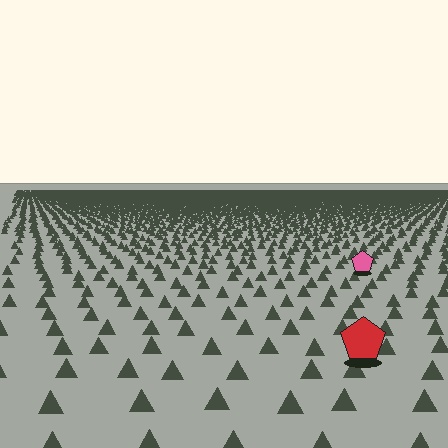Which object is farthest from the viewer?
The pink pentagon is farthest from the viewer. It appears smaller and the ground texture around it is denser.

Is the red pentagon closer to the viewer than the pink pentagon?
Yes. The red pentagon is closer — you can tell from the texture gradient: the ground texture is coarser near it.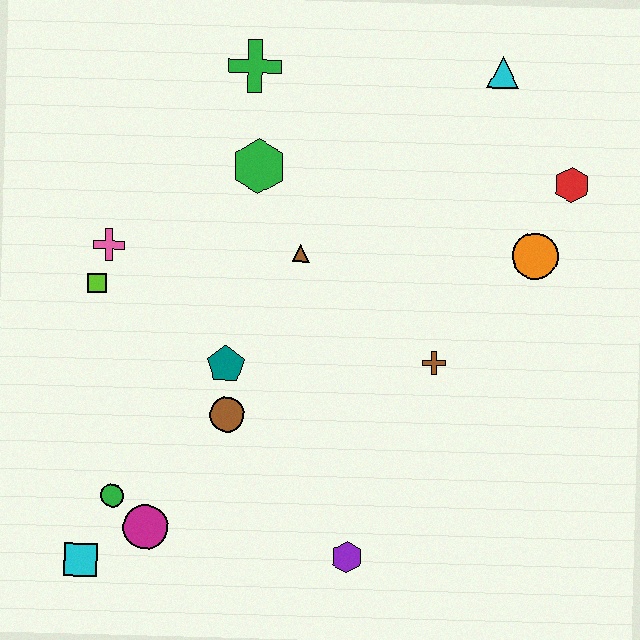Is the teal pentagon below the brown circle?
No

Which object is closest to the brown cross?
The orange circle is closest to the brown cross.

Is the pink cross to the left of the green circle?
Yes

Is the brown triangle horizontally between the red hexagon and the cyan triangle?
No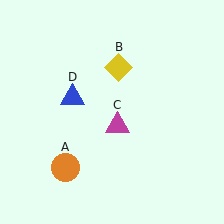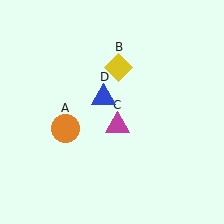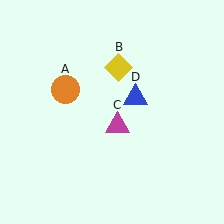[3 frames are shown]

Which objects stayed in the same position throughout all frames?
Yellow diamond (object B) and magenta triangle (object C) remained stationary.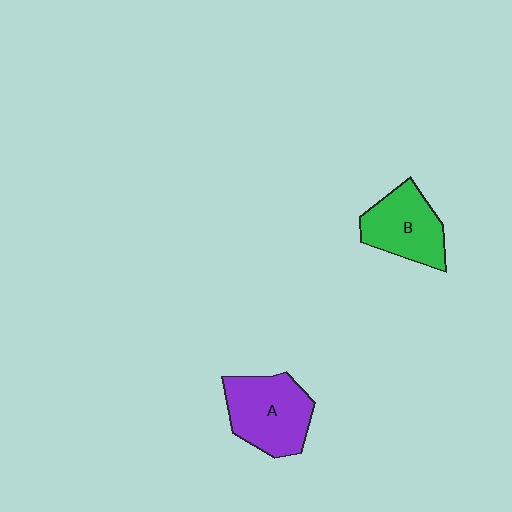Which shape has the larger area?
Shape A (purple).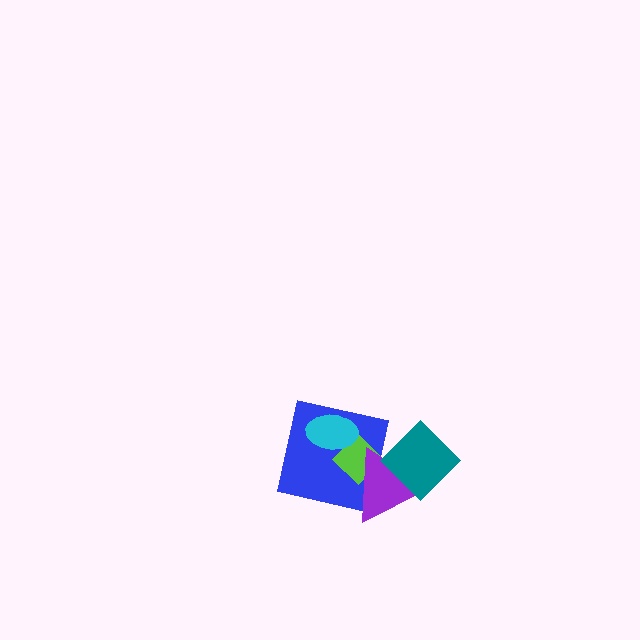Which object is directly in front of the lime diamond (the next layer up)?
The cyan ellipse is directly in front of the lime diamond.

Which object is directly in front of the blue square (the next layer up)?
The lime diamond is directly in front of the blue square.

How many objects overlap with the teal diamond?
1 object overlaps with the teal diamond.